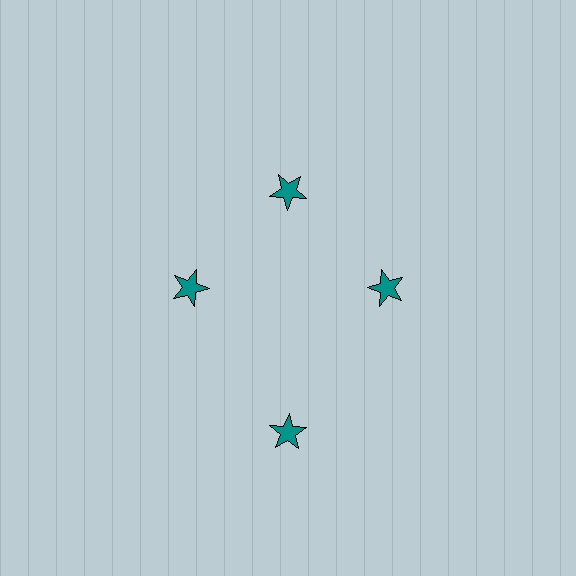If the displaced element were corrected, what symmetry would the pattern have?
It would have 4-fold rotational symmetry — the pattern would map onto itself every 90 degrees.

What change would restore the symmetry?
The symmetry would be restored by moving it inward, back onto the ring so that all 4 stars sit at equal angles and equal distance from the center.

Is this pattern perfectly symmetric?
No. The 4 teal stars are arranged in a ring, but one element near the 6 o'clock position is pushed outward from the center, breaking the 4-fold rotational symmetry.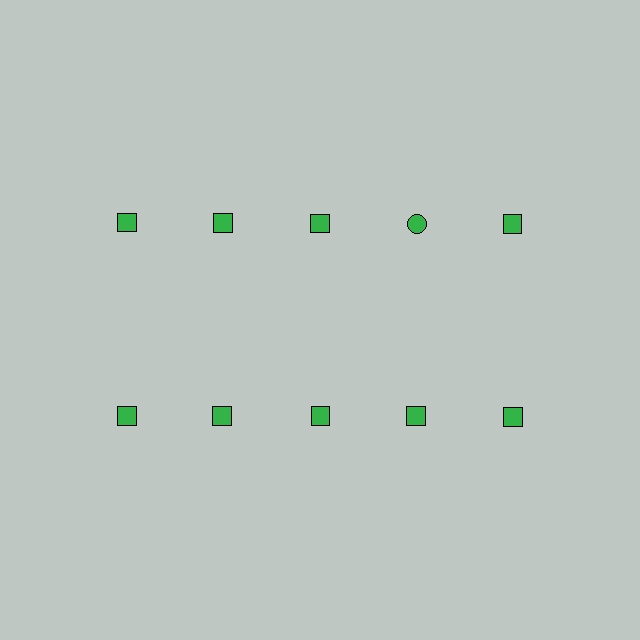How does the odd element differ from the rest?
It has a different shape: circle instead of square.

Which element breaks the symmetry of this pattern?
The green circle in the top row, second from right column breaks the symmetry. All other shapes are green squares.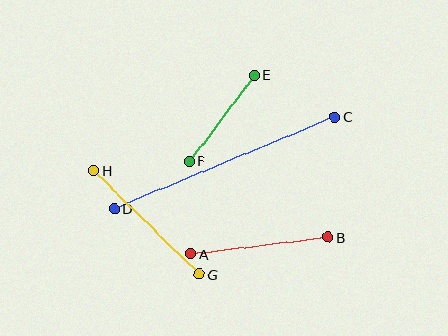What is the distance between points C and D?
The distance is approximately 239 pixels.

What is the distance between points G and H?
The distance is approximately 148 pixels.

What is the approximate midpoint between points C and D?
The midpoint is at approximately (224, 163) pixels.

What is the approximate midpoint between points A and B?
The midpoint is at approximately (259, 246) pixels.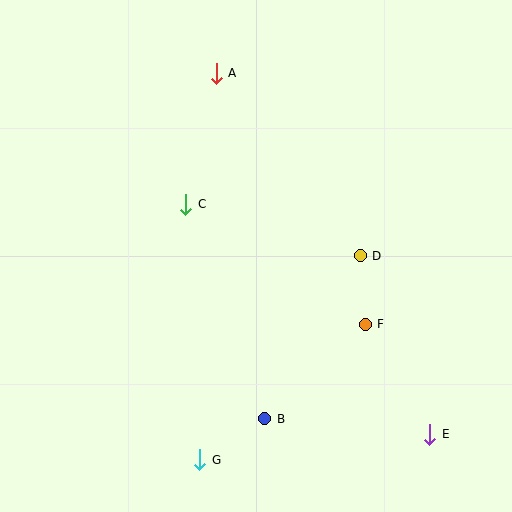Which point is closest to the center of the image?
Point C at (186, 204) is closest to the center.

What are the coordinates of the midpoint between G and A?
The midpoint between G and A is at (208, 266).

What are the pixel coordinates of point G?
Point G is at (199, 460).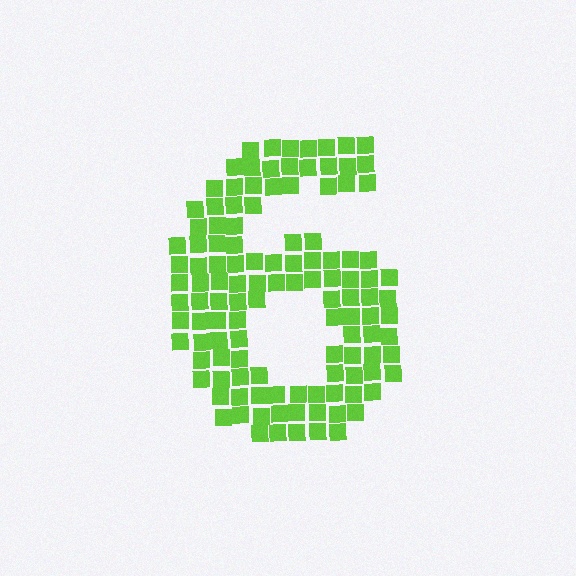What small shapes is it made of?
It is made of small squares.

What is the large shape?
The large shape is the digit 6.